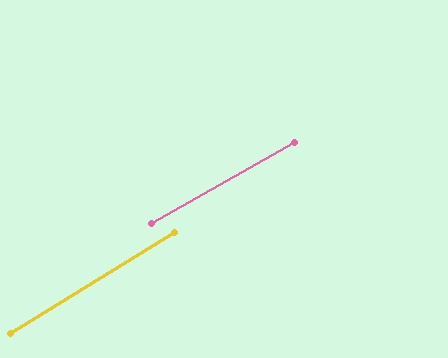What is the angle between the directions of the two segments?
Approximately 2 degrees.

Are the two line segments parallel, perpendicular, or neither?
Parallel — their directions differ by only 1.9°.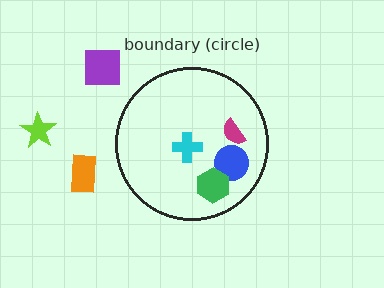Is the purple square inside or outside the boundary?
Outside.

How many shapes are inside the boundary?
4 inside, 3 outside.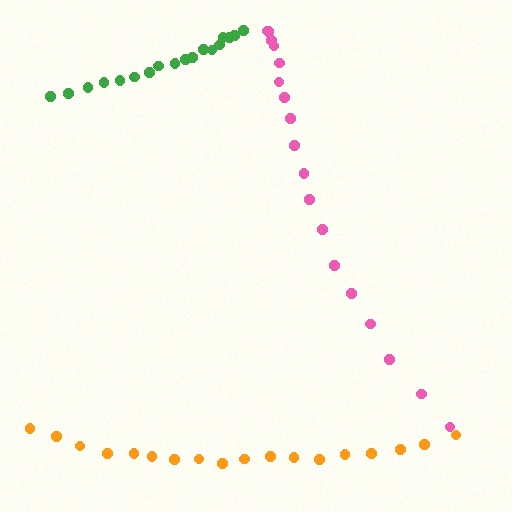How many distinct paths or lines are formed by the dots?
There are 3 distinct paths.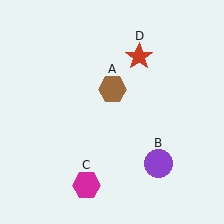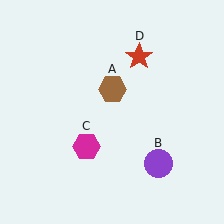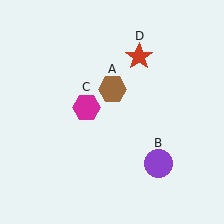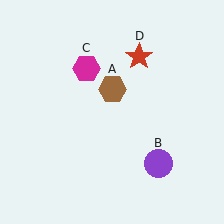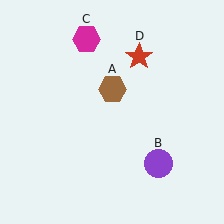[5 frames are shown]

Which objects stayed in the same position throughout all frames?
Brown hexagon (object A) and purple circle (object B) and red star (object D) remained stationary.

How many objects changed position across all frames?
1 object changed position: magenta hexagon (object C).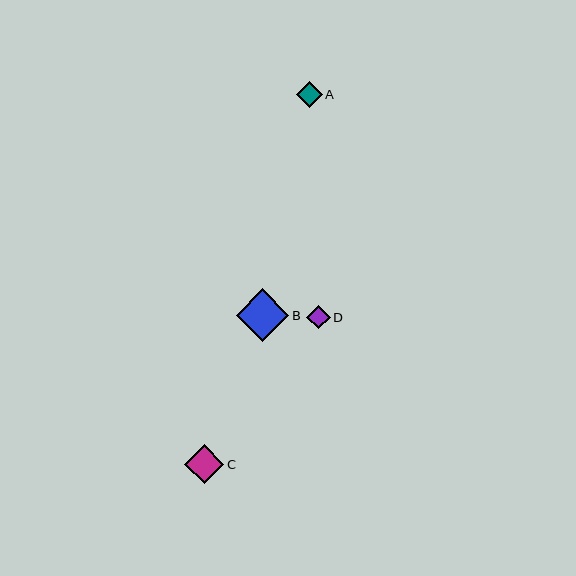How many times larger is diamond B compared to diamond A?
Diamond B is approximately 2.0 times the size of diamond A.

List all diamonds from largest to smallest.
From largest to smallest: B, C, A, D.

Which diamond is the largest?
Diamond B is the largest with a size of approximately 52 pixels.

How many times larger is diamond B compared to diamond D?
Diamond B is approximately 2.2 times the size of diamond D.